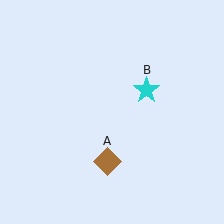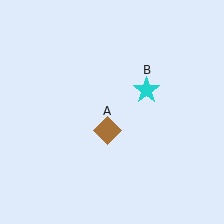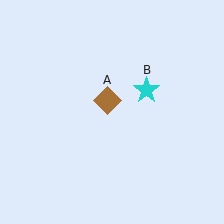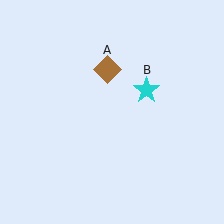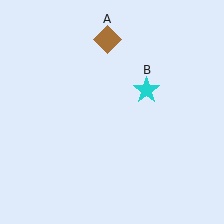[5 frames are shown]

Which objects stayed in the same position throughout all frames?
Cyan star (object B) remained stationary.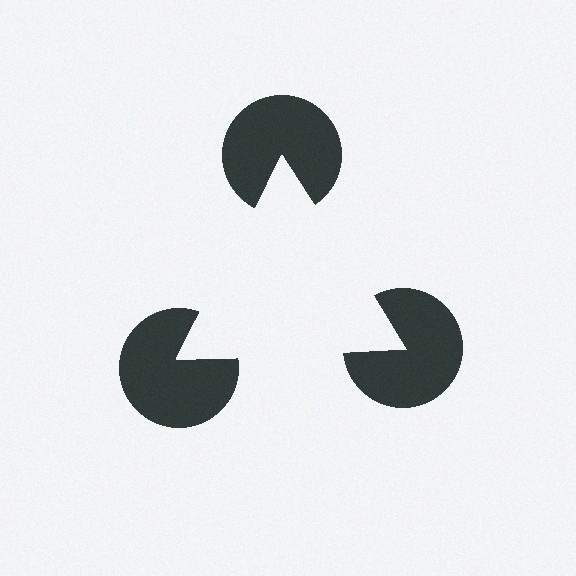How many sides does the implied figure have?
3 sides.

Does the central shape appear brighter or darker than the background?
It typically appears slightly brighter than the background, even though no actual brightness change is drawn.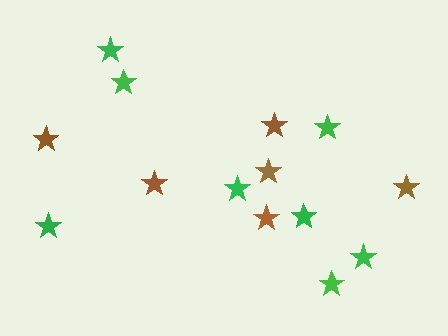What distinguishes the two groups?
There are 2 groups: one group of brown stars (6) and one group of green stars (8).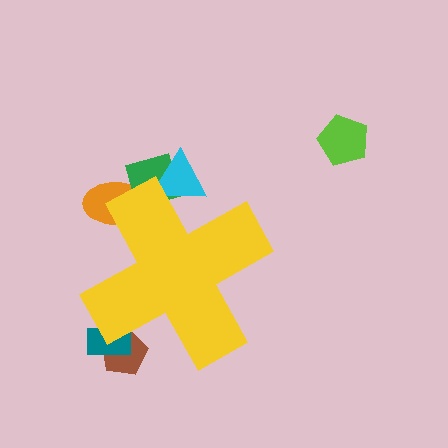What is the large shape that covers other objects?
A yellow cross.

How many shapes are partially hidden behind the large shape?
5 shapes are partially hidden.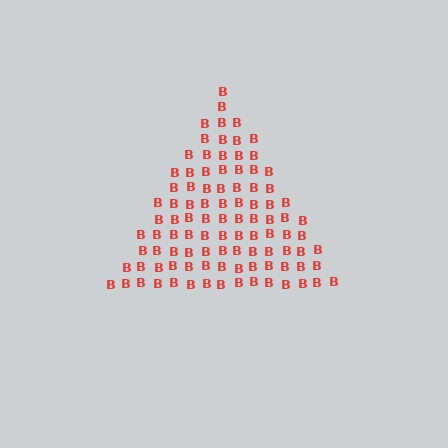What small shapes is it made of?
It is made of small letter B's.